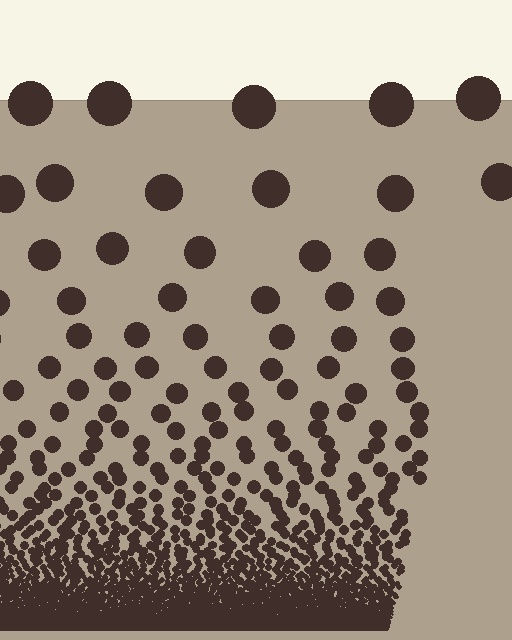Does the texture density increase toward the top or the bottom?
Density increases toward the bottom.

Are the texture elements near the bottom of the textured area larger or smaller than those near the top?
Smaller. The gradient is inverted — elements near the bottom are smaller and denser.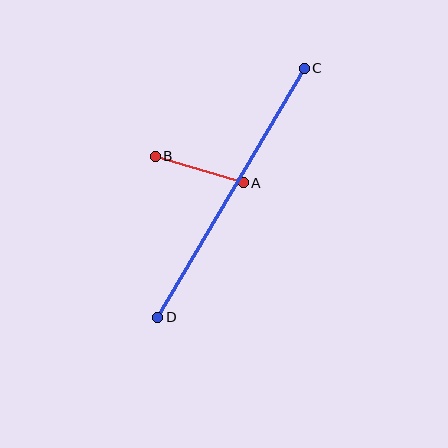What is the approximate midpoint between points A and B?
The midpoint is at approximately (199, 170) pixels.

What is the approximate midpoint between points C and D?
The midpoint is at approximately (231, 193) pixels.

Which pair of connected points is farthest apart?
Points C and D are farthest apart.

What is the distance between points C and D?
The distance is approximately 289 pixels.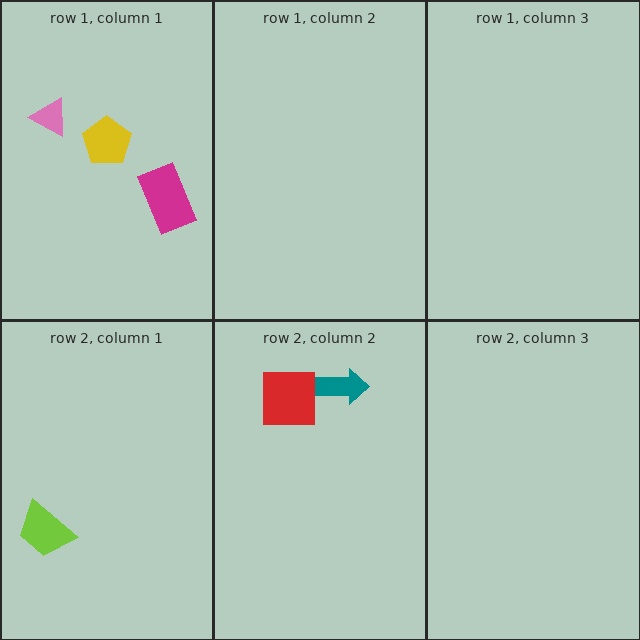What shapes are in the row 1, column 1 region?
The magenta rectangle, the yellow pentagon, the pink triangle.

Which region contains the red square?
The row 2, column 2 region.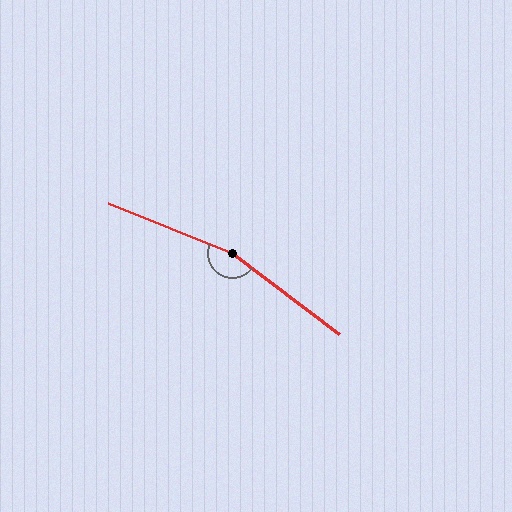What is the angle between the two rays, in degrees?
Approximately 165 degrees.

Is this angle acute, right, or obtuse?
It is obtuse.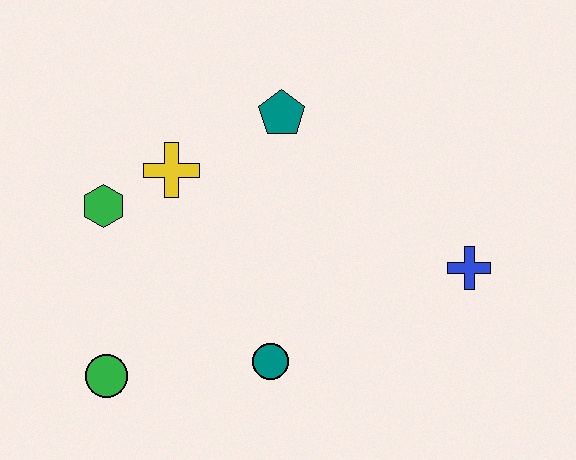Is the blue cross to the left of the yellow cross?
No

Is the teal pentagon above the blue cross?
Yes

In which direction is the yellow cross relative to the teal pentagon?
The yellow cross is to the left of the teal pentagon.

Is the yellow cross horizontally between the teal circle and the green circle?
Yes